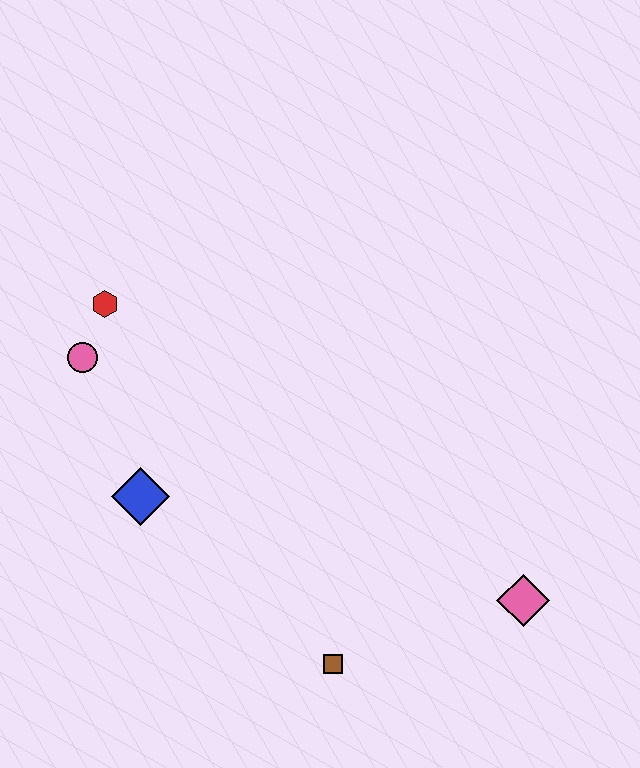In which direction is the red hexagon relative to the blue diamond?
The red hexagon is above the blue diamond.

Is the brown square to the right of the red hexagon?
Yes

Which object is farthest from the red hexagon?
The pink diamond is farthest from the red hexagon.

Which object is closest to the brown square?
The pink diamond is closest to the brown square.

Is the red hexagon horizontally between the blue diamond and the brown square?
No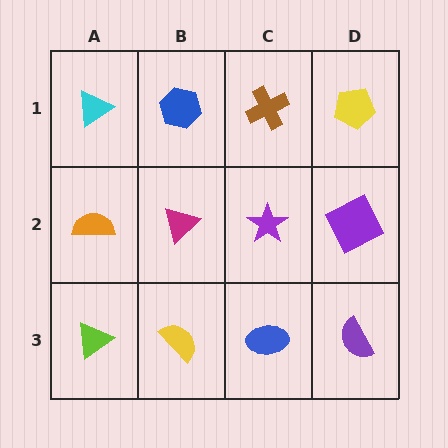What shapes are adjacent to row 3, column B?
A magenta triangle (row 2, column B), a lime triangle (row 3, column A), a blue ellipse (row 3, column C).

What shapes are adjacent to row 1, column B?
A magenta triangle (row 2, column B), a cyan triangle (row 1, column A), a brown cross (row 1, column C).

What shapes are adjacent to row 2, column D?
A yellow pentagon (row 1, column D), a purple semicircle (row 3, column D), a purple star (row 2, column C).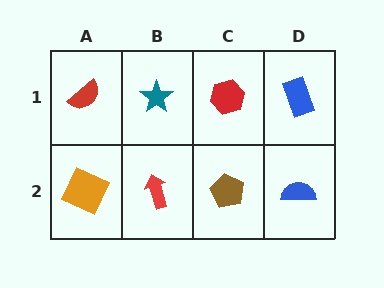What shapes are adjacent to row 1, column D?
A blue semicircle (row 2, column D), a red hexagon (row 1, column C).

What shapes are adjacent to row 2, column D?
A blue rectangle (row 1, column D), a brown pentagon (row 2, column C).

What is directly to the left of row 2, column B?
An orange square.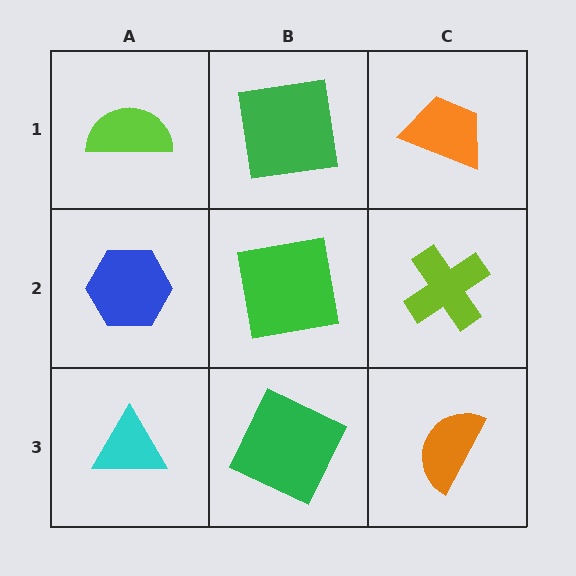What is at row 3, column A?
A cyan triangle.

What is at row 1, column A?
A lime semicircle.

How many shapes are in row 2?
3 shapes.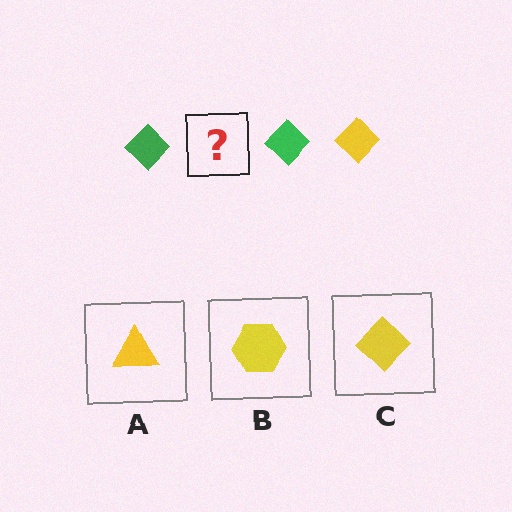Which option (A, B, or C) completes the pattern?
C.